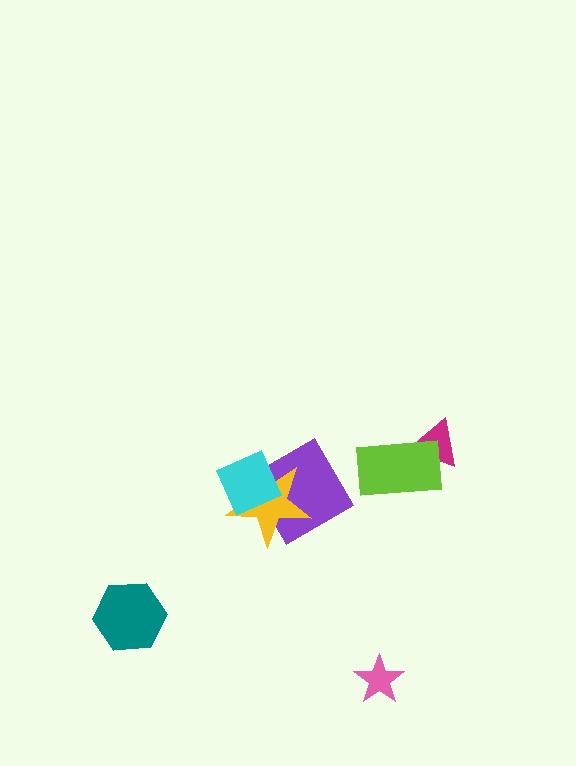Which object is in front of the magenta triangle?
The lime rectangle is in front of the magenta triangle.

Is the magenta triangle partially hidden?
Yes, it is partially covered by another shape.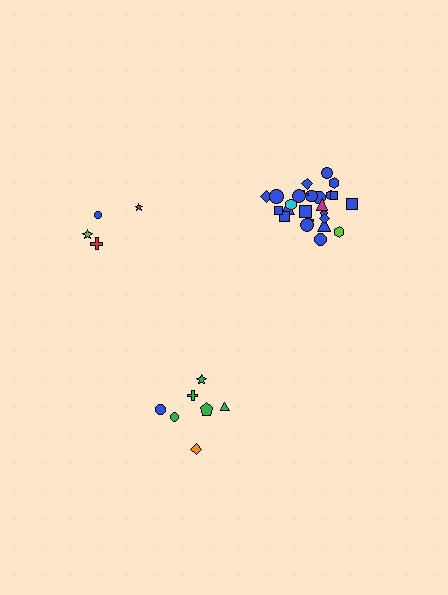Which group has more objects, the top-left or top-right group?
The top-right group.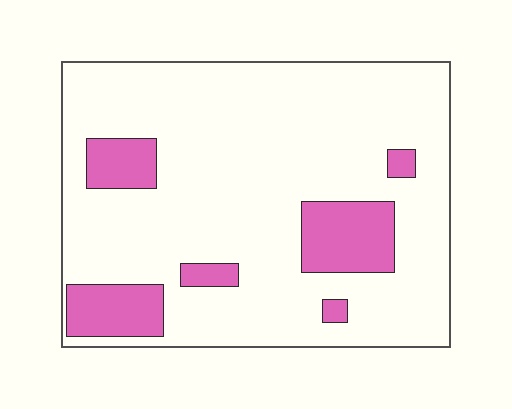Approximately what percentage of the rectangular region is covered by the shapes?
Approximately 15%.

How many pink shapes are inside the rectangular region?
6.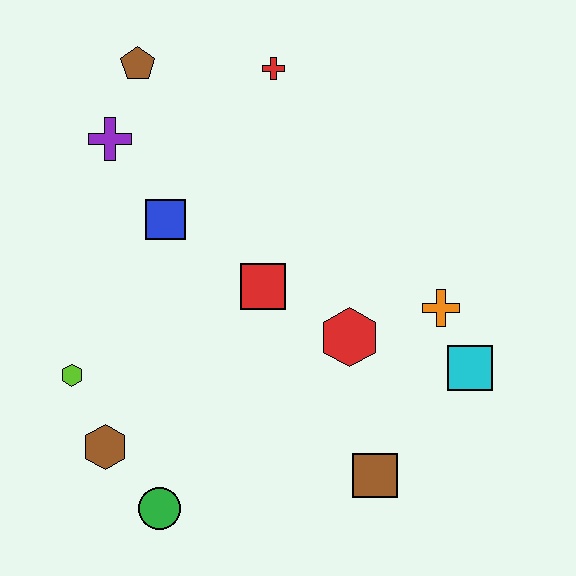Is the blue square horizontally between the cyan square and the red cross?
No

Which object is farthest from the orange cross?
The brown pentagon is farthest from the orange cross.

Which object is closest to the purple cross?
The brown pentagon is closest to the purple cross.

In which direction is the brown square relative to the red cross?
The brown square is below the red cross.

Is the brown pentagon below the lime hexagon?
No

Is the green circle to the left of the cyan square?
Yes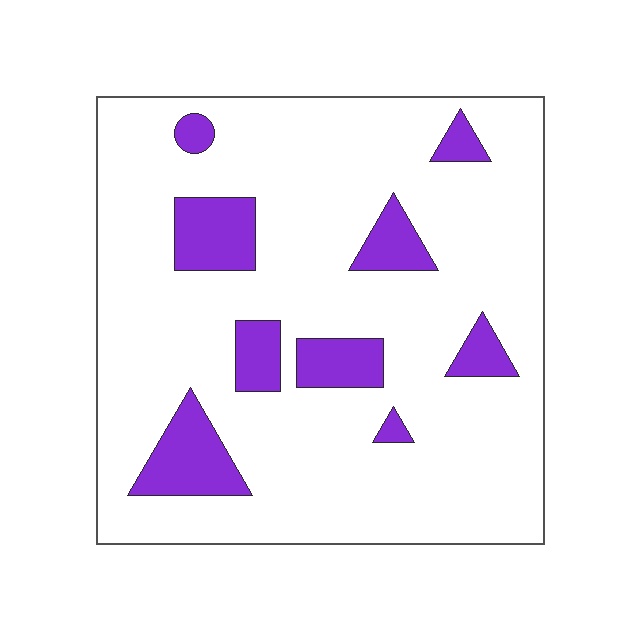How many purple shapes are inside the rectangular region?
9.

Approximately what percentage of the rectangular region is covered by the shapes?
Approximately 15%.